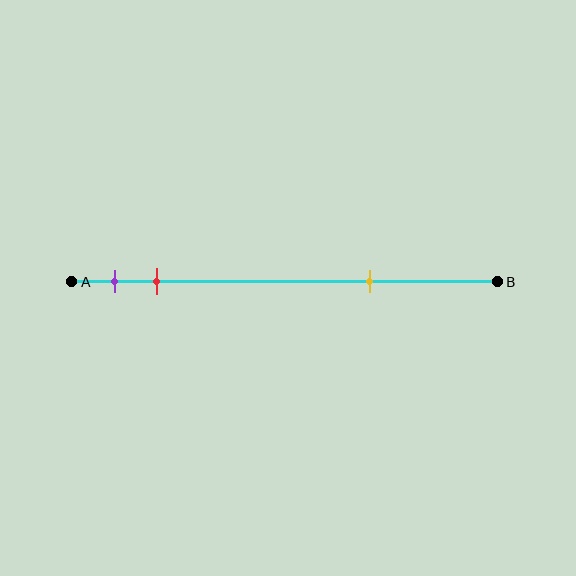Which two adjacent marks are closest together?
The purple and red marks are the closest adjacent pair.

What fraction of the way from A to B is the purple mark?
The purple mark is approximately 10% (0.1) of the way from A to B.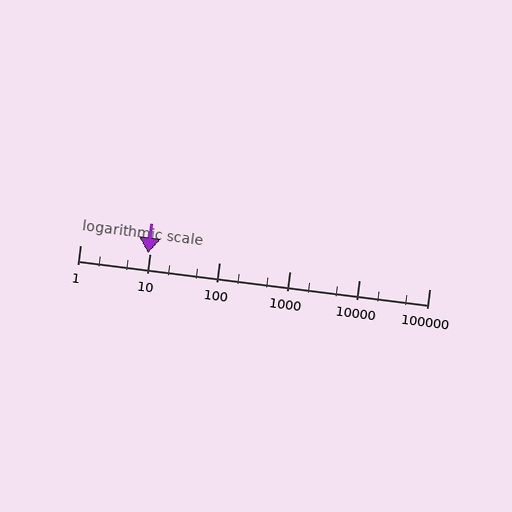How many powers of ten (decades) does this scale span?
The scale spans 5 decades, from 1 to 100000.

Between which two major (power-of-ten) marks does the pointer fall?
The pointer is between 1 and 10.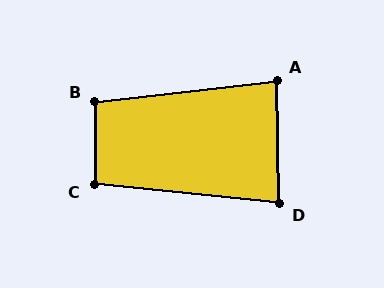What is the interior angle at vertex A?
Approximately 85 degrees (acute).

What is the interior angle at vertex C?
Approximately 95 degrees (obtuse).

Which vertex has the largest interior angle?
B, at approximately 97 degrees.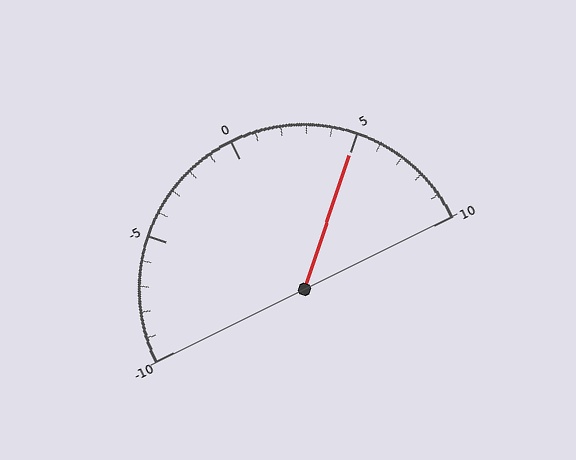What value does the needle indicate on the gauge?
The needle indicates approximately 5.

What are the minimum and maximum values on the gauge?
The gauge ranges from -10 to 10.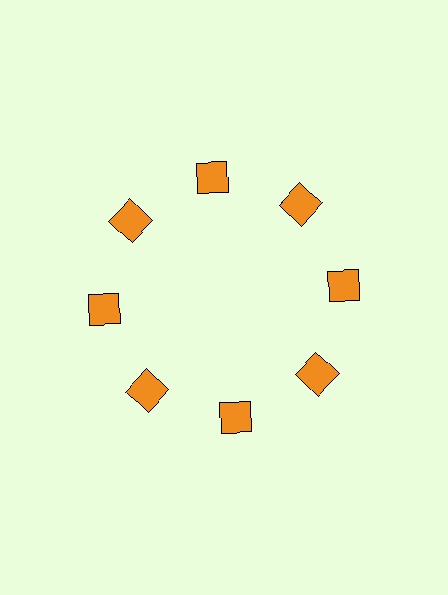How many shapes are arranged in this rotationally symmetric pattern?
There are 8 shapes, arranged in 8 groups of 1.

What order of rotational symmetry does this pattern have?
This pattern has 8-fold rotational symmetry.